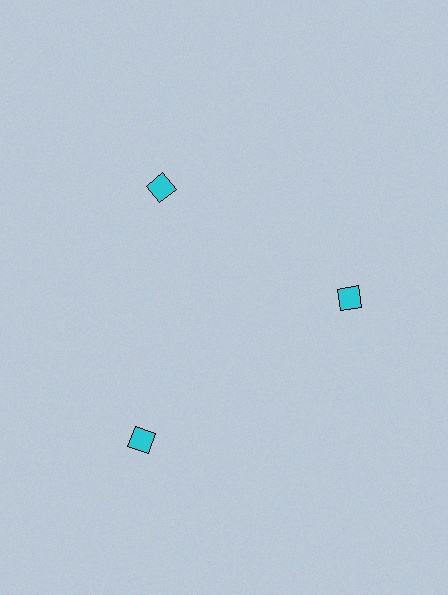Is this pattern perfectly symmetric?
No. The 3 cyan diamonds are arranged in a ring, but one element near the 7 o'clock position is pushed outward from the center, breaking the 3-fold rotational symmetry.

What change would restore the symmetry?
The symmetry would be restored by moving it inward, back onto the ring so that all 3 diamonds sit at equal angles and equal distance from the center.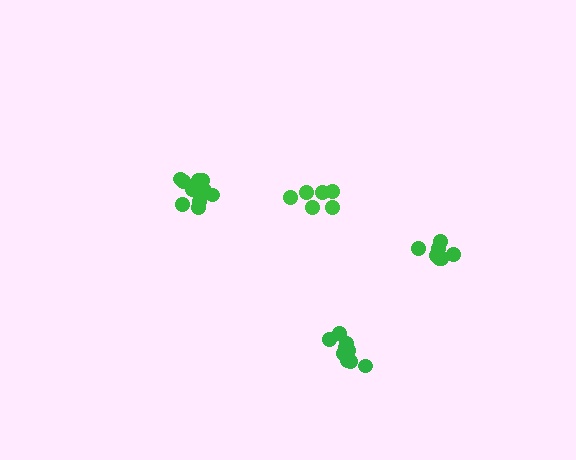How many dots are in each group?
Group 1: 11 dots, Group 2: 7 dots, Group 3: 11 dots, Group 4: 6 dots (35 total).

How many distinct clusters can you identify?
There are 4 distinct clusters.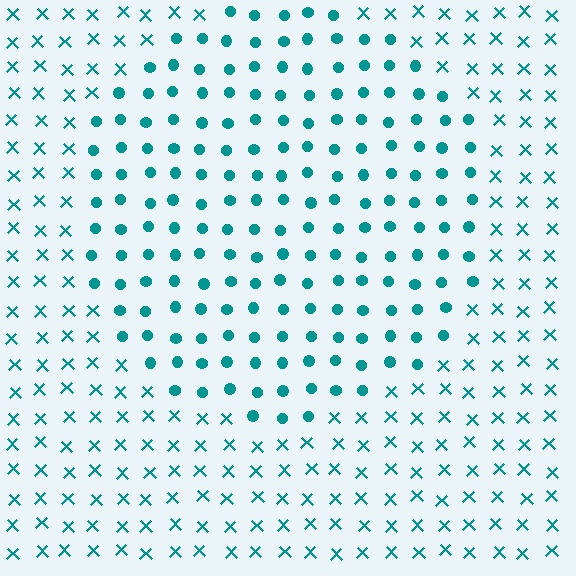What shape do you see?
I see a circle.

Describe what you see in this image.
The image is filled with small teal elements arranged in a uniform grid. A circle-shaped region contains circles, while the surrounding area contains X marks. The boundary is defined purely by the change in element shape.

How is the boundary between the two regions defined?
The boundary is defined by a change in element shape: circles inside vs. X marks outside. All elements share the same color and spacing.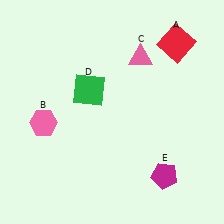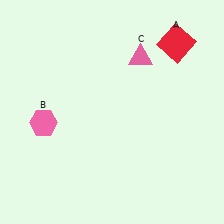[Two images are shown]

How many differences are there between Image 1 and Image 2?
There are 2 differences between the two images.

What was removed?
The magenta pentagon (E), the green square (D) were removed in Image 2.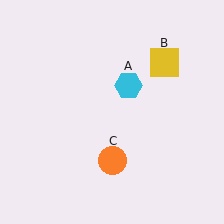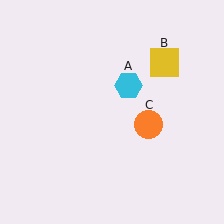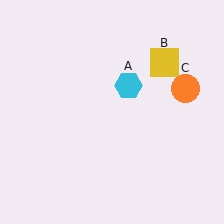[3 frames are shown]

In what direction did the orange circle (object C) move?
The orange circle (object C) moved up and to the right.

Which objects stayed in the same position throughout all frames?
Cyan hexagon (object A) and yellow square (object B) remained stationary.